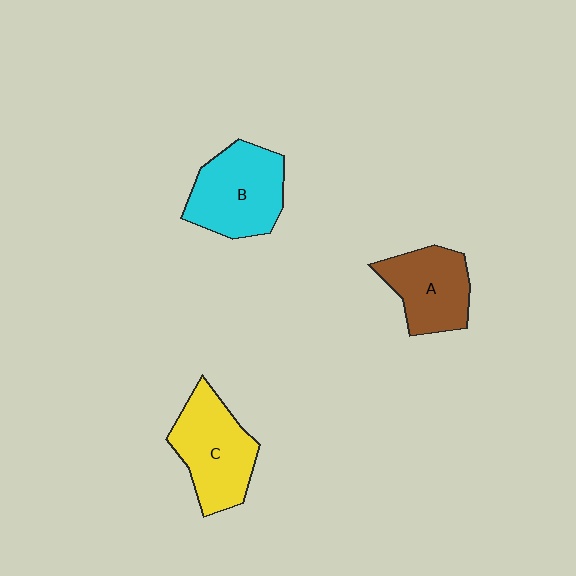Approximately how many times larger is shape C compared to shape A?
Approximately 1.2 times.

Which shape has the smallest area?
Shape A (brown).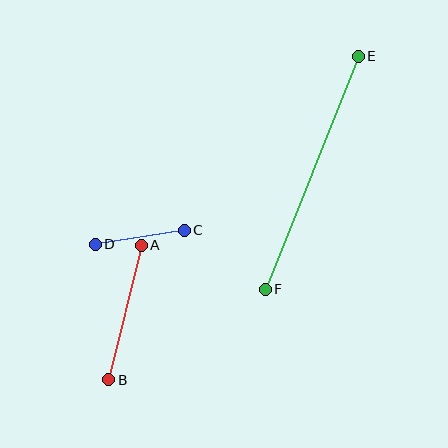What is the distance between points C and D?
The distance is approximately 90 pixels.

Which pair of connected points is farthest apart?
Points E and F are farthest apart.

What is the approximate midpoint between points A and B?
The midpoint is at approximately (125, 312) pixels.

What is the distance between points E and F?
The distance is approximately 251 pixels.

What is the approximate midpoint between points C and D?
The midpoint is at approximately (140, 237) pixels.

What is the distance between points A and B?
The distance is approximately 138 pixels.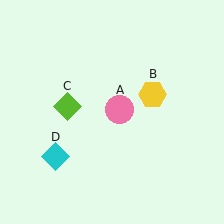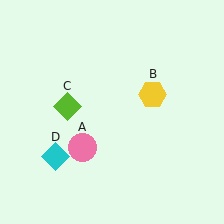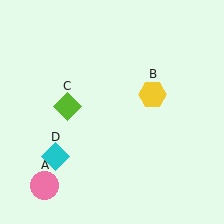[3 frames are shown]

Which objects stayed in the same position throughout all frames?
Yellow hexagon (object B) and lime diamond (object C) and cyan diamond (object D) remained stationary.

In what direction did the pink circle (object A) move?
The pink circle (object A) moved down and to the left.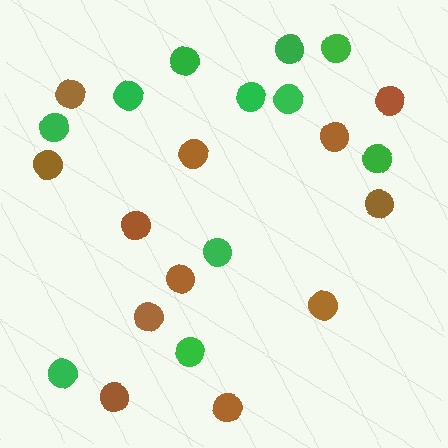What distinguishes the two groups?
There are 2 groups: one group of green circles (11) and one group of brown circles (12).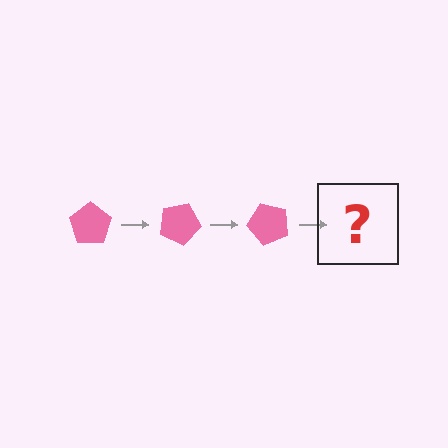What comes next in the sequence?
The next element should be a pink pentagon rotated 75 degrees.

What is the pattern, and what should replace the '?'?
The pattern is that the pentagon rotates 25 degrees each step. The '?' should be a pink pentagon rotated 75 degrees.